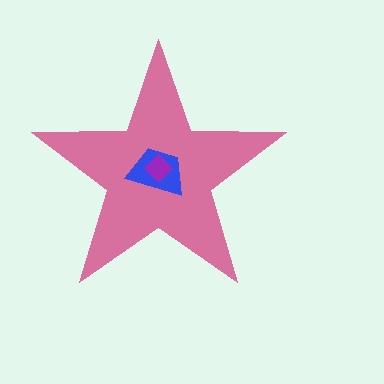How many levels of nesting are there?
3.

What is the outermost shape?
The pink star.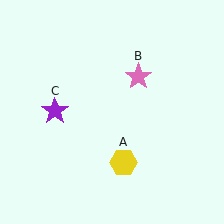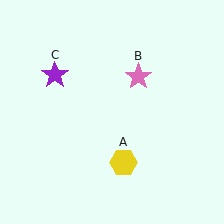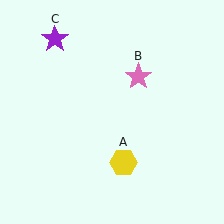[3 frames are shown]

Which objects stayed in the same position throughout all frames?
Yellow hexagon (object A) and pink star (object B) remained stationary.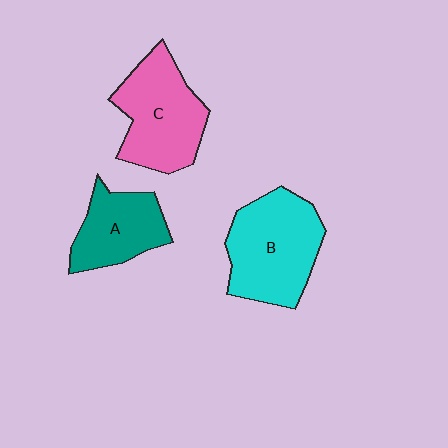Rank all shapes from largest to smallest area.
From largest to smallest: B (cyan), C (pink), A (teal).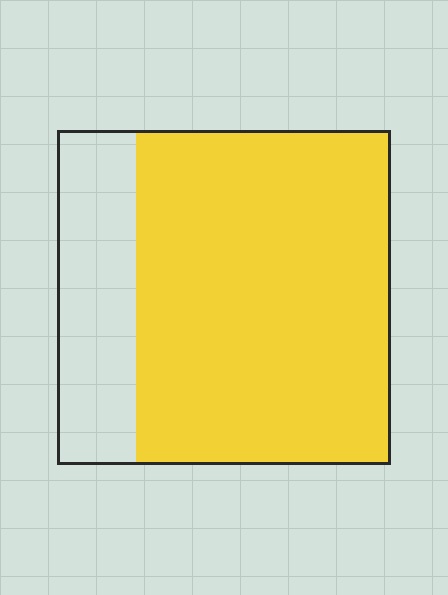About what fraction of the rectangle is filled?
About three quarters (3/4).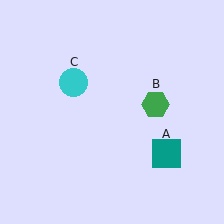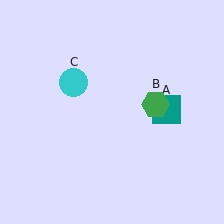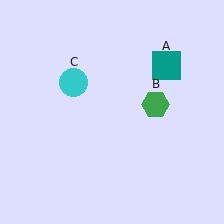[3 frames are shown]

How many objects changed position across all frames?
1 object changed position: teal square (object A).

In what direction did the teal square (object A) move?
The teal square (object A) moved up.